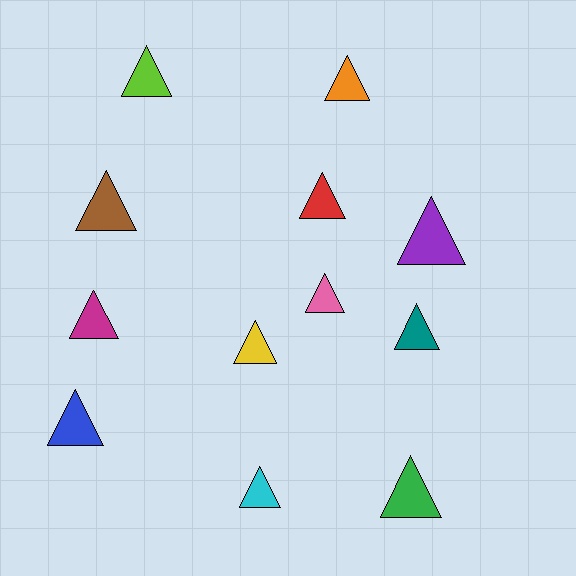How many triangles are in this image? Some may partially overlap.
There are 12 triangles.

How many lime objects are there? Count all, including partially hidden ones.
There is 1 lime object.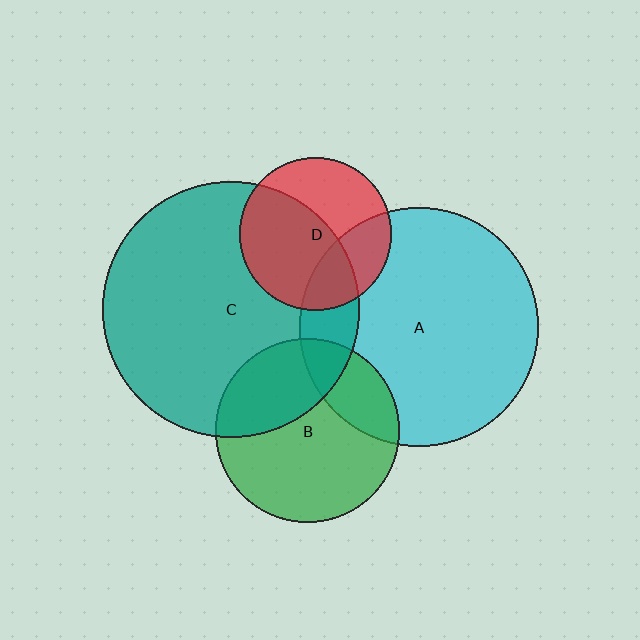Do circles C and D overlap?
Yes.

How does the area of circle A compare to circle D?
Approximately 2.5 times.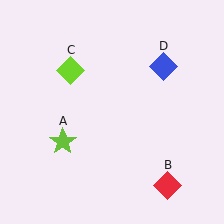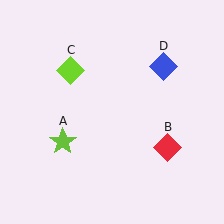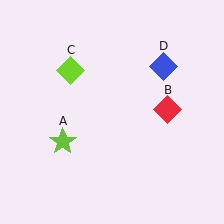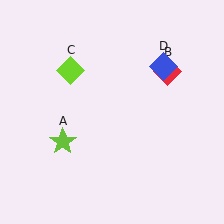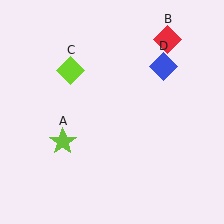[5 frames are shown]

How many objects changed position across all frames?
1 object changed position: red diamond (object B).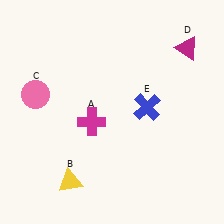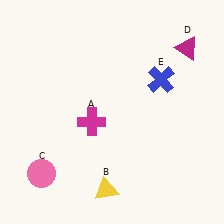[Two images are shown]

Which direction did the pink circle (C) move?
The pink circle (C) moved down.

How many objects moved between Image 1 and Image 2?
3 objects moved between the two images.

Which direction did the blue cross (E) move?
The blue cross (E) moved up.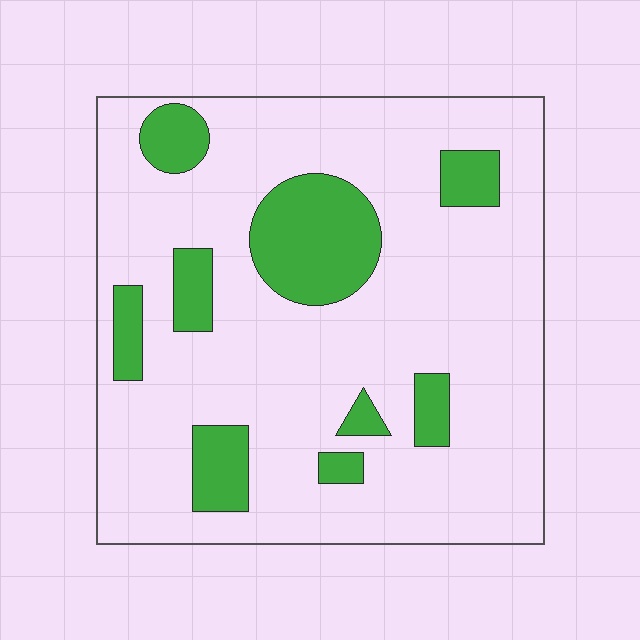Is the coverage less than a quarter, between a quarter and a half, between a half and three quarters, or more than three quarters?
Less than a quarter.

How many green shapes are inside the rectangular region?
9.